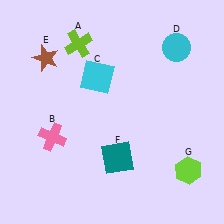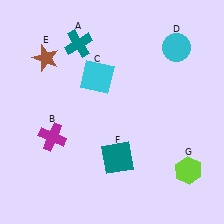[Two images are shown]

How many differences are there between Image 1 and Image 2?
There are 2 differences between the two images.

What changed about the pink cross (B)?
In Image 1, B is pink. In Image 2, it changed to magenta.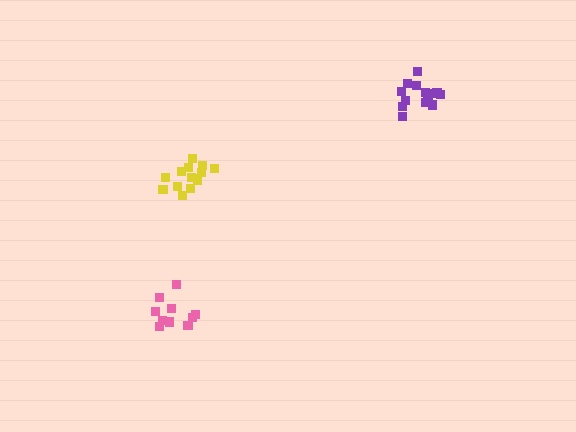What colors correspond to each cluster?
The clusters are colored: yellow, pink, purple.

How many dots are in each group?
Group 1: 14 dots, Group 2: 10 dots, Group 3: 14 dots (38 total).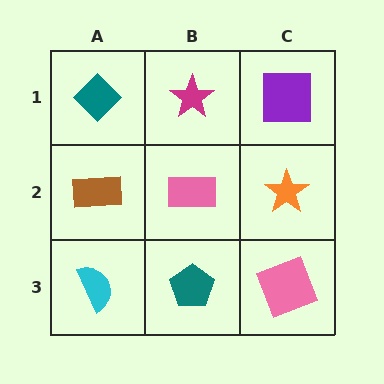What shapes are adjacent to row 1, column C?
An orange star (row 2, column C), a magenta star (row 1, column B).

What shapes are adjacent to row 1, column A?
A brown rectangle (row 2, column A), a magenta star (row 1, column B).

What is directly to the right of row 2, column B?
An orange star.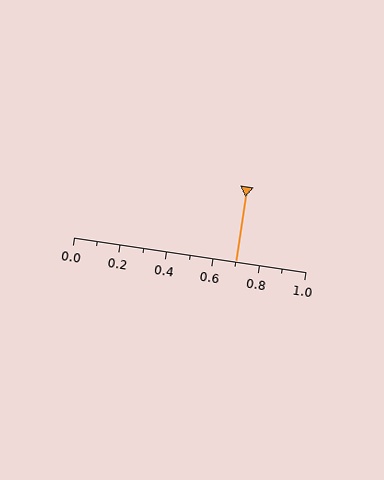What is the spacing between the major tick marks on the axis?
The major ticks are spaced 0.2 apart.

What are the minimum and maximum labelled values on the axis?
The axis runs from 0.0 to 1.0.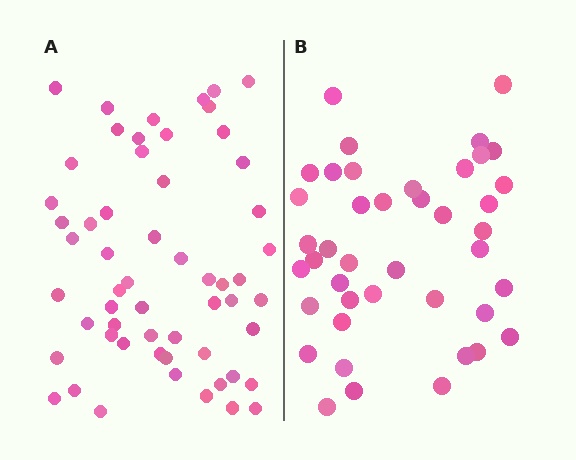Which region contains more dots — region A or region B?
Region A (the left region) has more dots.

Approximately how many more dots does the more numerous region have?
Region A has approximately 15 more dots than region B.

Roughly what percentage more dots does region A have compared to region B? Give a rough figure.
About 35% more.